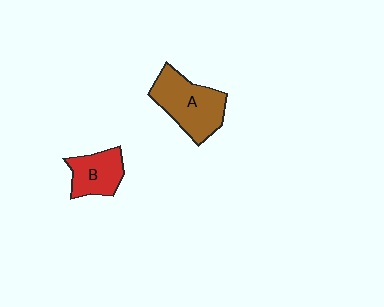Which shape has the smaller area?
Shape B (red).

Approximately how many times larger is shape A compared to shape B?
Approximately 1.5 times.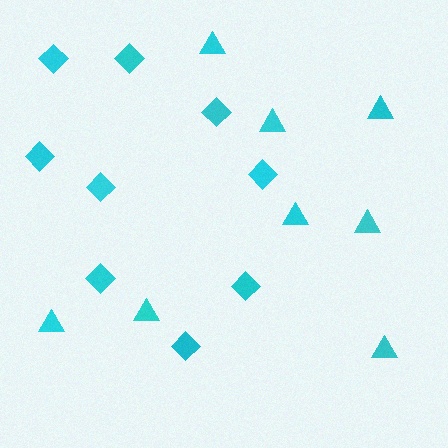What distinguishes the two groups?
There are 2 groups: one group of diamonds (9) and one group of triangles (8).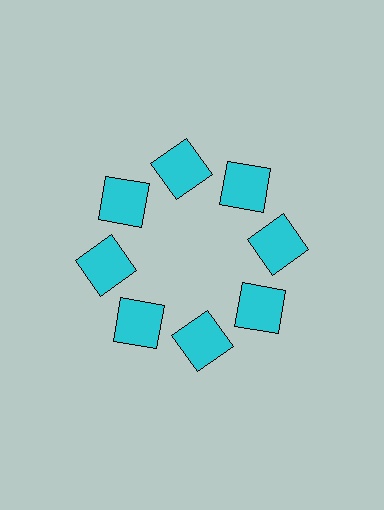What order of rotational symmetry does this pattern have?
This pattern has 8-fold rotational symmetry.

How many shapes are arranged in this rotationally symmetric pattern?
There are 8 shapes, arranged in 8 groups of 1.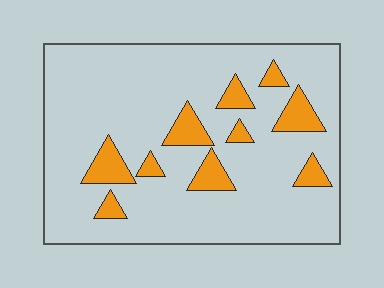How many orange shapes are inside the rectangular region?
10.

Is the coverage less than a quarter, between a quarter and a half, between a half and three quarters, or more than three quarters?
Less than a quarter.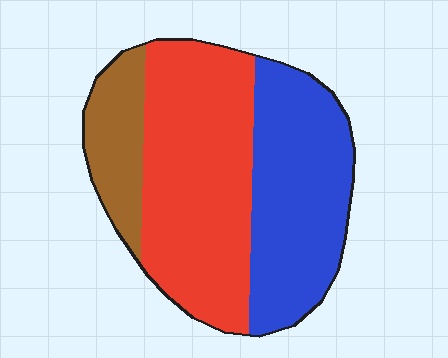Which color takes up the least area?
Brown, at roughly 15%.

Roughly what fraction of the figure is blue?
Blue covers 37% of the figure.